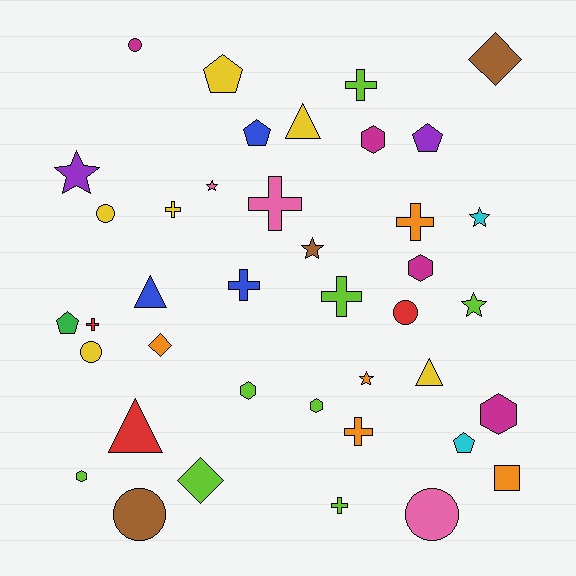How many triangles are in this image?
There are 4 triangles.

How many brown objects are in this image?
There are 3 brown objects.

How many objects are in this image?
There are 40 objects.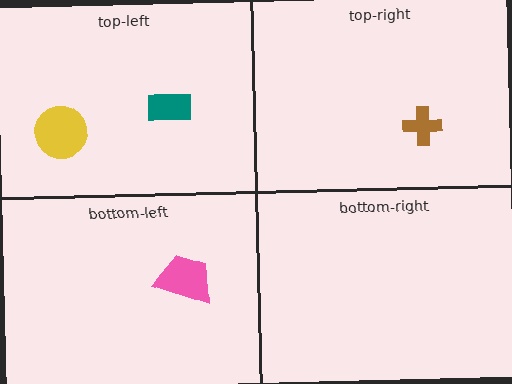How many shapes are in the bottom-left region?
1.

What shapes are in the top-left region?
The yellow circle, the teal rectangle.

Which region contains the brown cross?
The top-right region.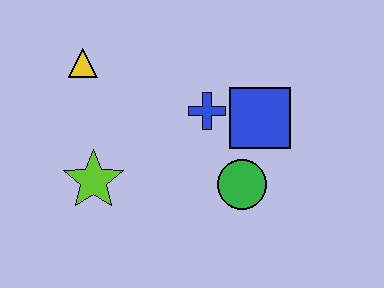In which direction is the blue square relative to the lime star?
The blue square is to the right of the lime star.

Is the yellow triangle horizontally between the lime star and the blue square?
No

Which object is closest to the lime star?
The yellow triangle is closest to the lime star.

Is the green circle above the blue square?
No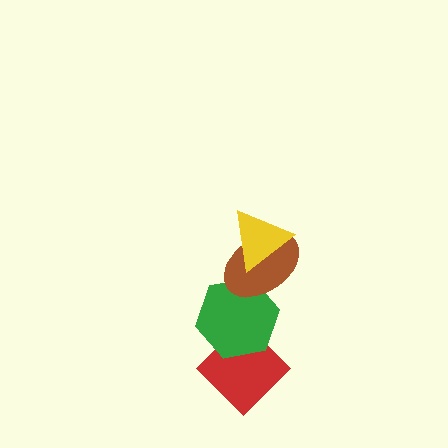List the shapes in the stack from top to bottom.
From top to bottom: the yellow triangle, the brown ellipse, the green hexagon, the red diamond.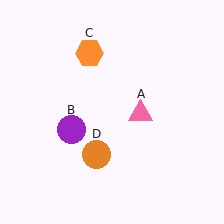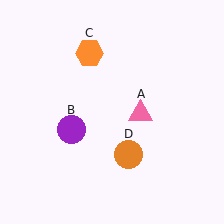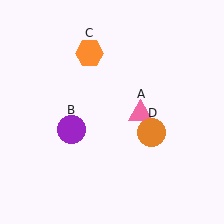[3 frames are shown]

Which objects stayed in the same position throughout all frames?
Pink triangle (object A) and purple circle (object B) and orange hexagon (object C) remained stationary.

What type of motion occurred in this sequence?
The orange circle (object D) rotated counterclockwise around the center of the scene.